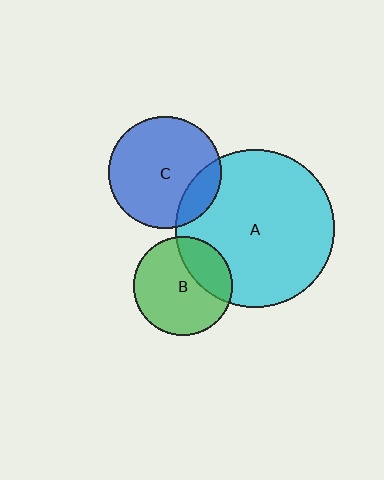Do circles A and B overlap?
Yes.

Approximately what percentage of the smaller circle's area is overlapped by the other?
Approximately 30%.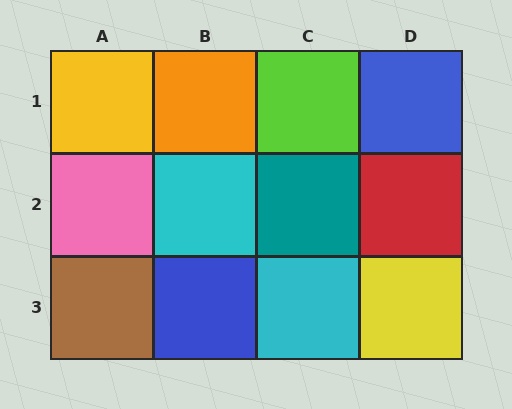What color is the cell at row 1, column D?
Blue.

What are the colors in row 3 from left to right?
Brown, blue, cyan, yellow.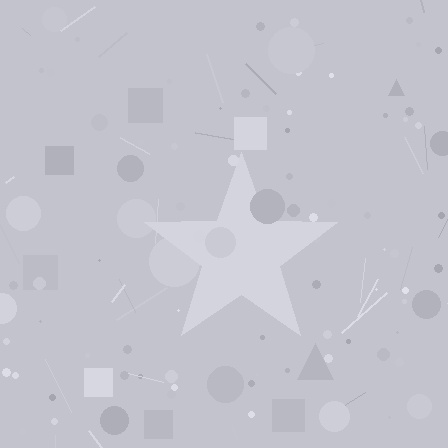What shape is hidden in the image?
A star is hidden in the image.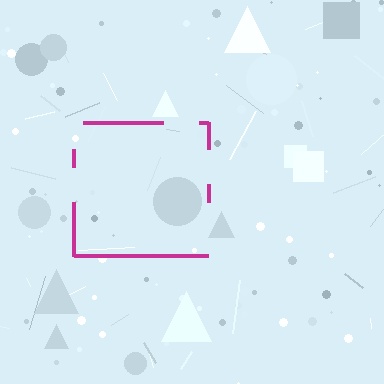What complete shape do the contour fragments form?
The contour fragments form a square.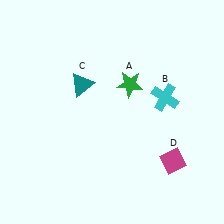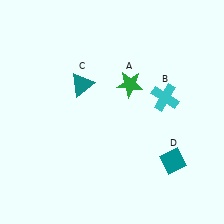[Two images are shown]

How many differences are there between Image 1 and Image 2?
There is 1 difference between the two images.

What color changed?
The diamond (D) changed from magenta in Image 1 to teal in Image 2.